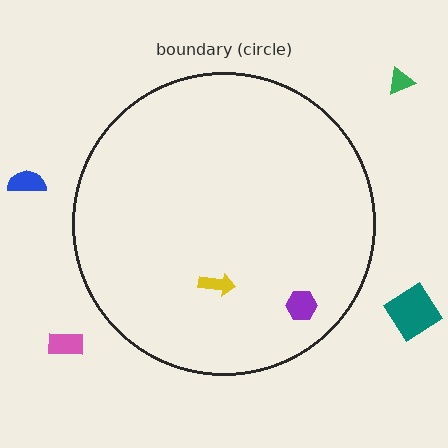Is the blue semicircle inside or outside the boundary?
Outside.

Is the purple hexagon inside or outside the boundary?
Inside.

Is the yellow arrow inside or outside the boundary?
Inside.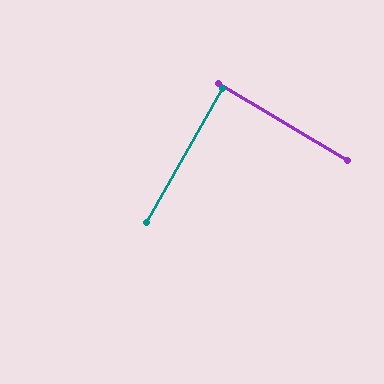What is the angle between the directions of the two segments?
Approximately 88 degrees.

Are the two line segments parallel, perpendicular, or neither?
Perpendicular — they meet at approximately 88°.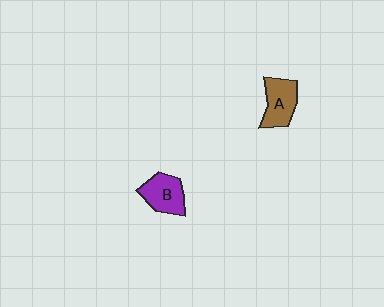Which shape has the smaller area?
Shape B (purple).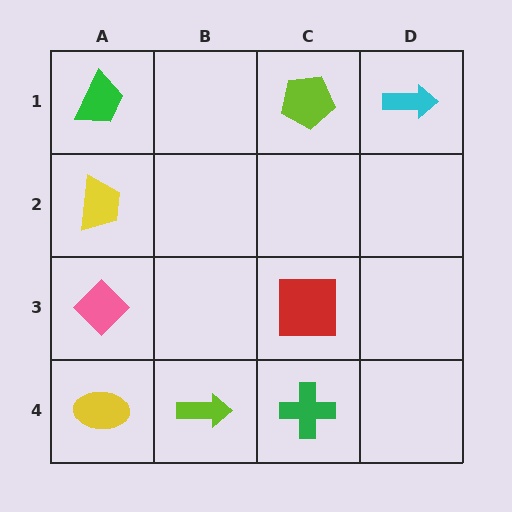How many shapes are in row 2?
1 shape.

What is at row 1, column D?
A cyan arrow.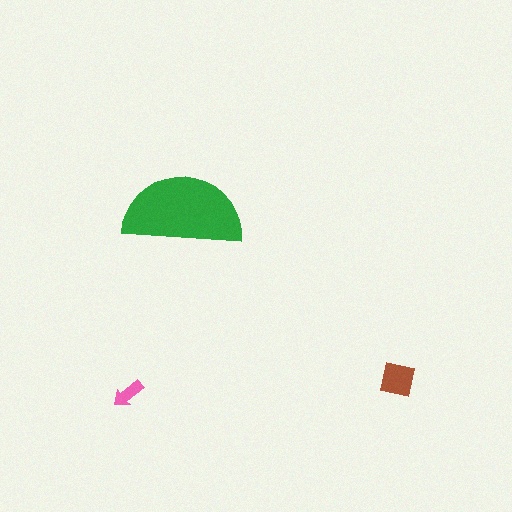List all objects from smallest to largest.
The pink arrow, the brown square, the green semicircle.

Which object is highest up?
The green semicircle is topmost.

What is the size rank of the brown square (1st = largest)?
2nd.